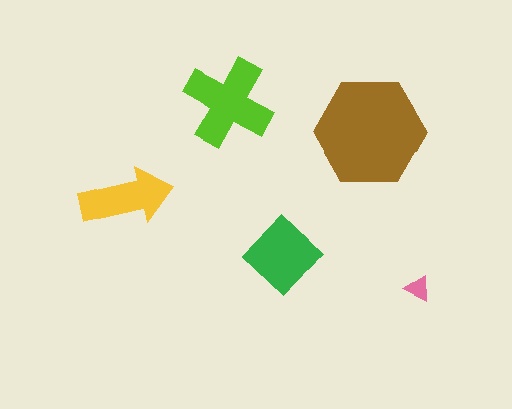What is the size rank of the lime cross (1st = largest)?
2nd.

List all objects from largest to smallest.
The brown hexagon, the lime cross, the green diamond, the yellow arrow, the pink triangle.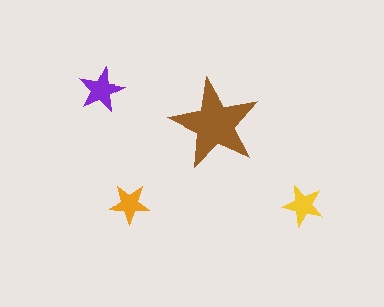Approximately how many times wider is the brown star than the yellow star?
About 2 times wider.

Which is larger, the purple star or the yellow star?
The purple one.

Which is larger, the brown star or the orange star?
The brown one.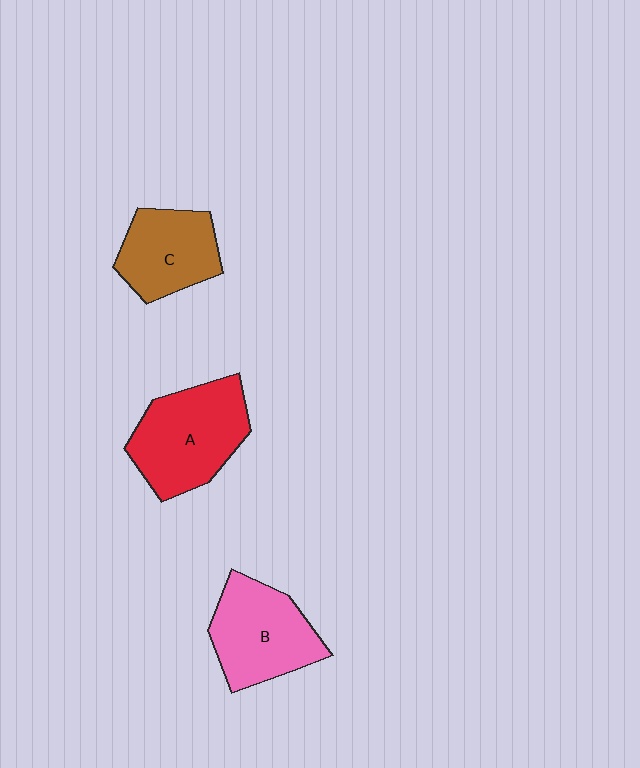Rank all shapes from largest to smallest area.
From largest to smallest: A (red), B (pink), C (brown).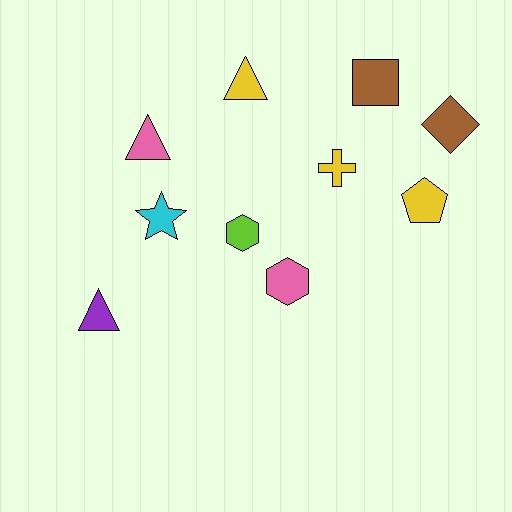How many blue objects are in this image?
There are no blue objects.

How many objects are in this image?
There are 10 objects.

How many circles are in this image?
There are no circles.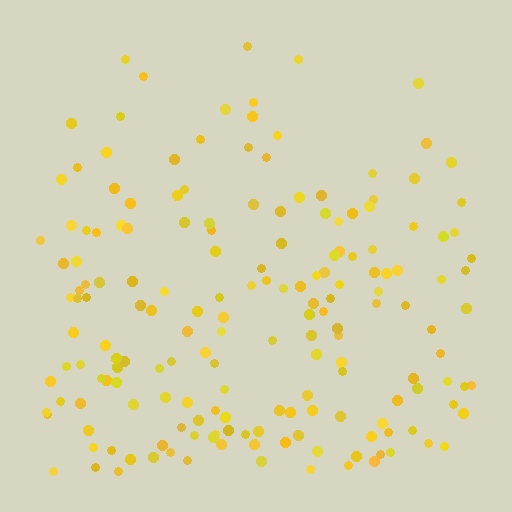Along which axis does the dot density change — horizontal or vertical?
Vertical.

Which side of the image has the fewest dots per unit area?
The top.